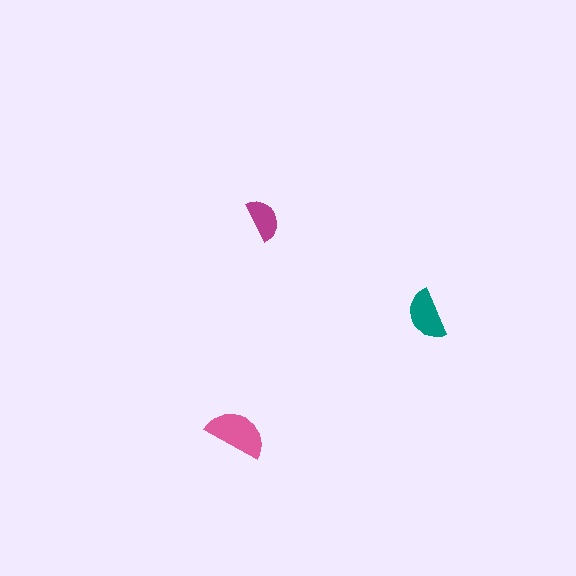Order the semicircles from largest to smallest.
the pink one, the teal one, the magenta one.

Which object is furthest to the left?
The pink semicircle is leftmost.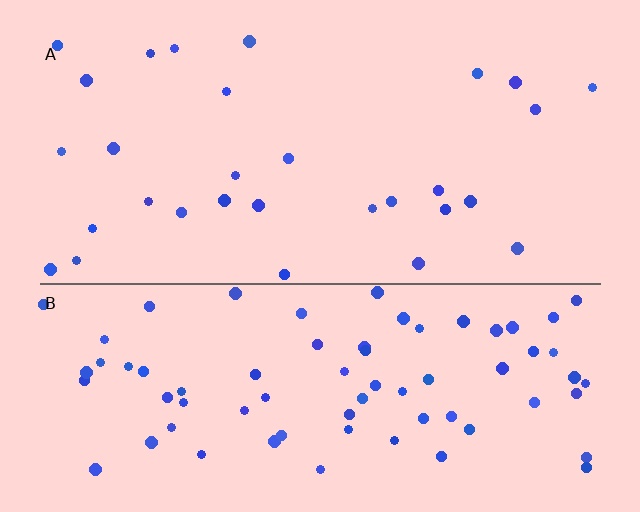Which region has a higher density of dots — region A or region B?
B (the bottom).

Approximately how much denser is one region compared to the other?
Approximately 2.5× — region B over region A.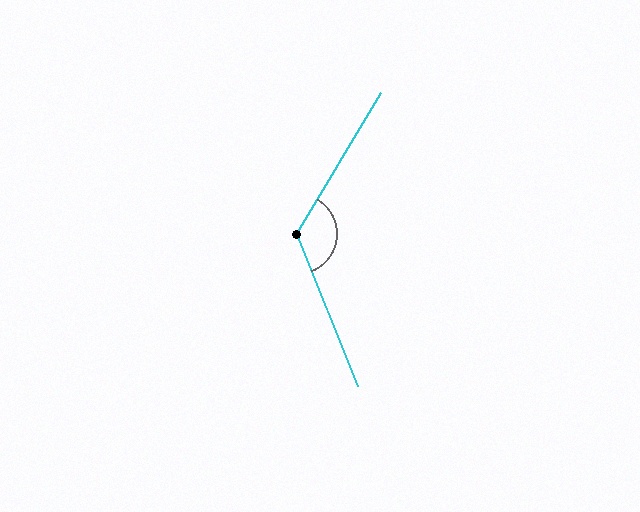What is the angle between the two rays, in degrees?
Approximately 127 degrees.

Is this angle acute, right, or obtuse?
It is obtuse.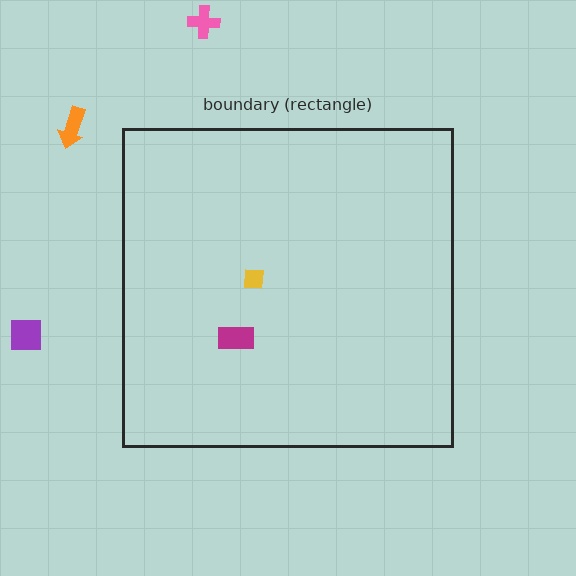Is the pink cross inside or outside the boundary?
Outside.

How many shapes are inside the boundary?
2 inside, 3 outside.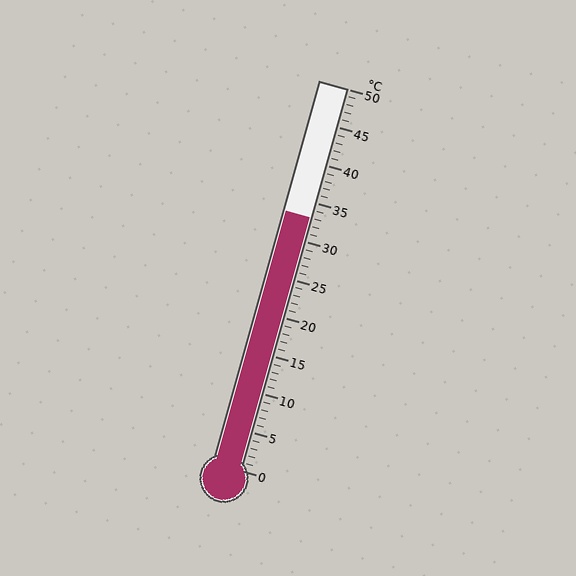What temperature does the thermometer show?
The thermometer shows approximately 33°C.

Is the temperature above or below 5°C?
The temperature is above 5°C.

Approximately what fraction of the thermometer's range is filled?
The thermometer is filled to approximately 65% of its range.